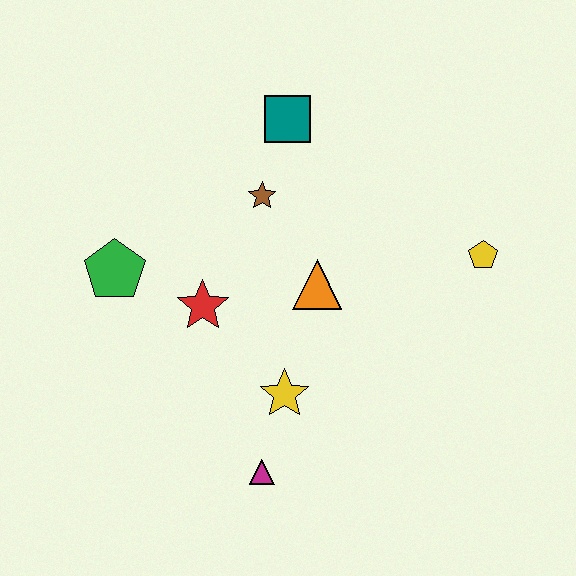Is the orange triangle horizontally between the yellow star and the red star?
No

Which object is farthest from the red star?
The yellow pentagon is farthest from the red star.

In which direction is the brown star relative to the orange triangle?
The brown star is above the orange triangle.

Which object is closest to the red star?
The green pentagon is closest to the red star.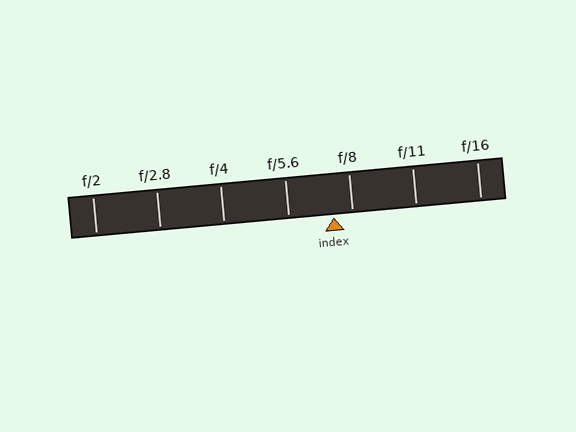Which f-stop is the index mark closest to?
The index mark is closest to f/8.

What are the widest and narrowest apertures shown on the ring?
The widest aperture shown is f/2 and the narrowest is f/16.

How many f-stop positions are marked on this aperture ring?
There are 7 f-stop positions marked.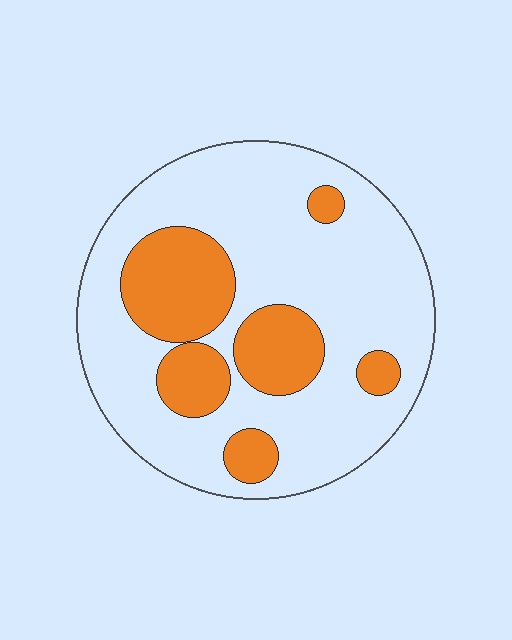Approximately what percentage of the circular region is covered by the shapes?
Approximately 25%.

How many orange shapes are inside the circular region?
6.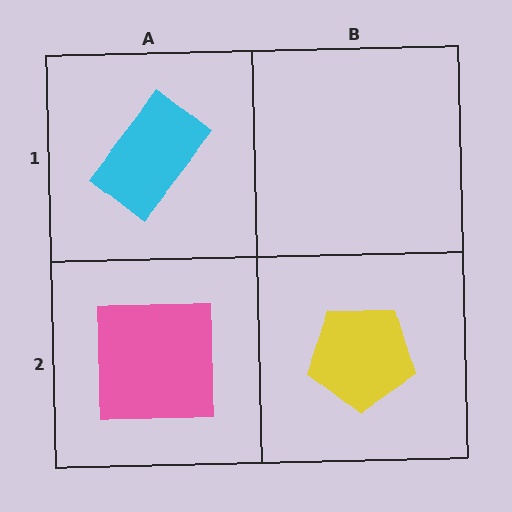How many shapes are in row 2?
2 shapes.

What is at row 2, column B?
A yellow pentagon.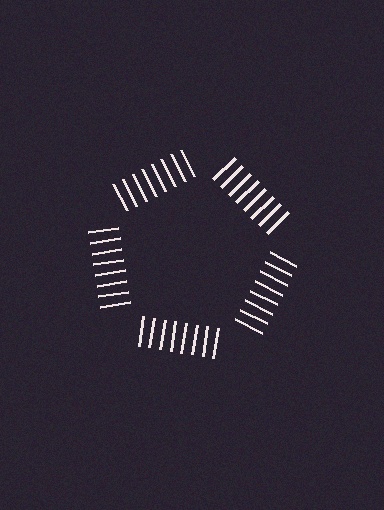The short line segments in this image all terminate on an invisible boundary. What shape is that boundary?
An illusory pentagon — the line segments terminate on its edges but no continuous stroke is drawn.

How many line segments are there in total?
40 — 8 along each of the 5 edges.